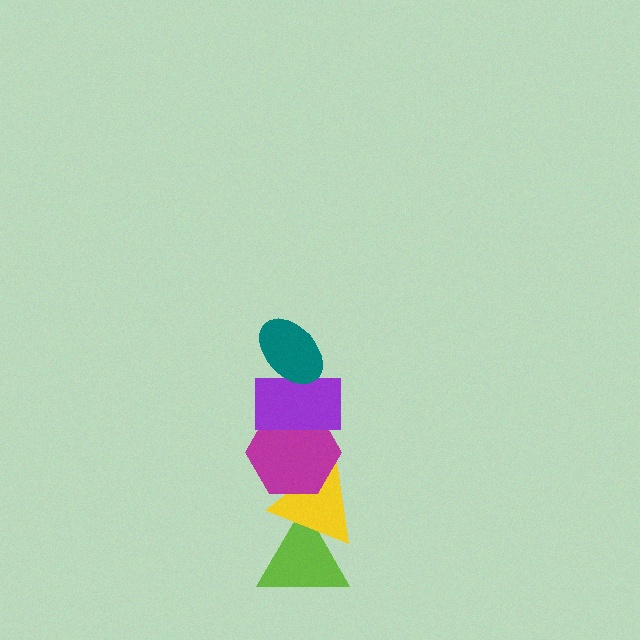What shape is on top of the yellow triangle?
The magenta hexagon is on top of the yellow triangle.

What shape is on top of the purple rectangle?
The teal ellipse is on top of the purple rectangle.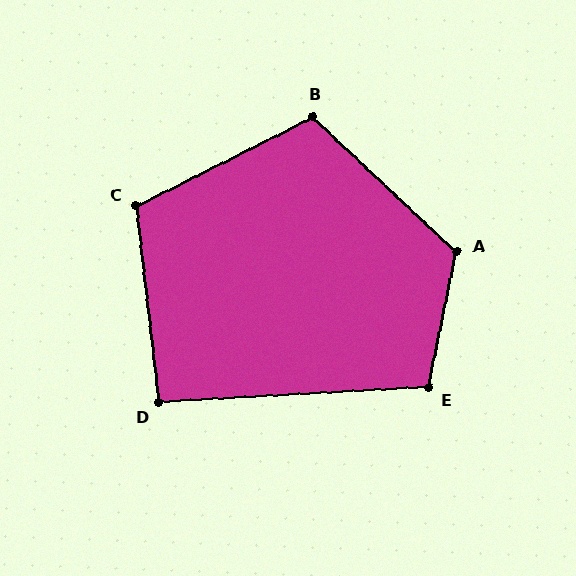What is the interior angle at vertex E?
Approximately 105 degrees (obtuse).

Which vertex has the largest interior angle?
A, at approximately 121 degrees.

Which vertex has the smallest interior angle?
D, at approximately 93 degrees.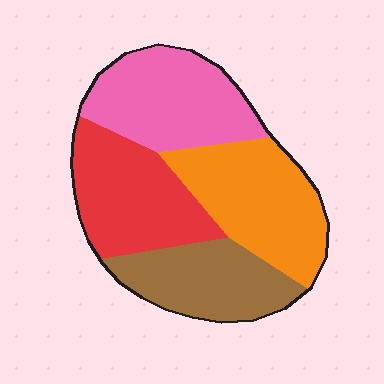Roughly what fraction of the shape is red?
Red covers around 25% of the shape.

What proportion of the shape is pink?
Pink covers around 25% of the shape.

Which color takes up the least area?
Brown, at roughly 20%.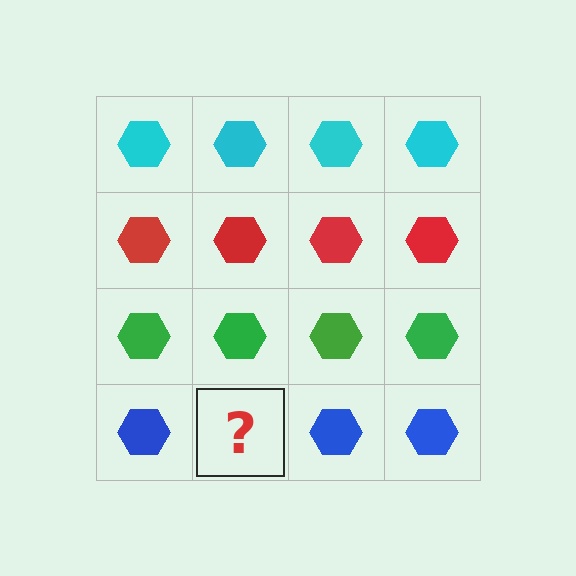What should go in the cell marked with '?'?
The missing cell should contain a blue hexagon.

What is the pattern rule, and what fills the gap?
The rule is that each row has a consistent color. The gap should be filled with a blue hexagon.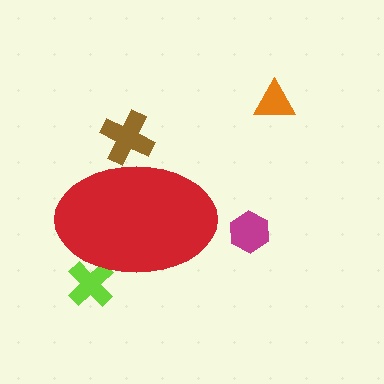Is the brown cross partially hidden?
Yes, the brown cross is partially hidden behind the red ellipse.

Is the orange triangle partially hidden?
No, the orange triangle is fully visible.